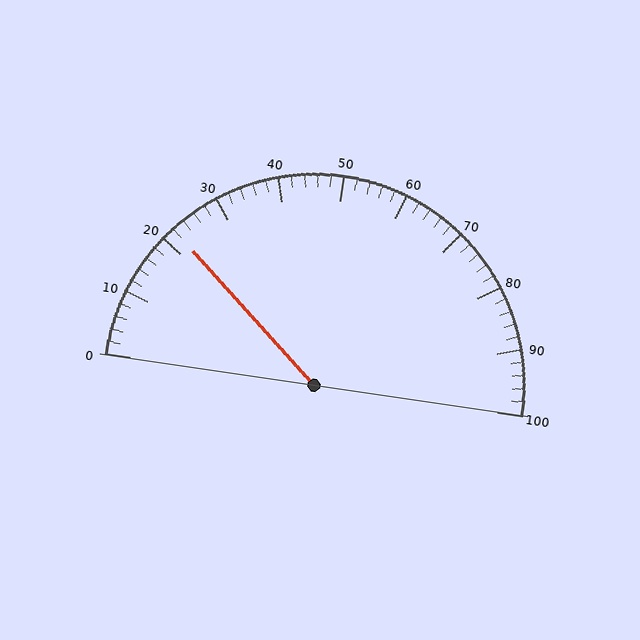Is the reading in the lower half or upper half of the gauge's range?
The reading is in the lower half of the range (0 to 100).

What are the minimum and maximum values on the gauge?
The gauge ranges from 0 to 100.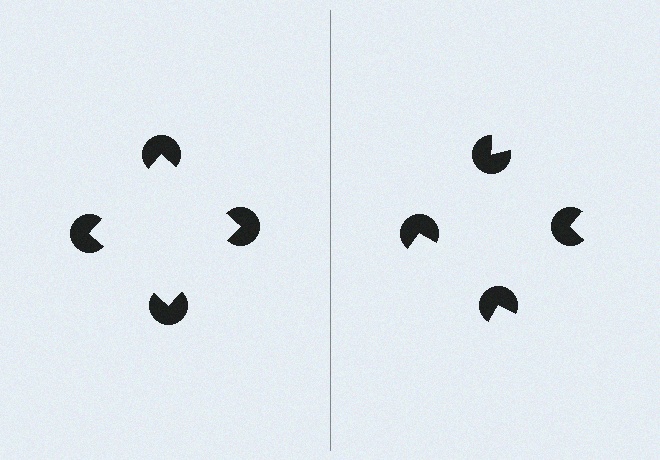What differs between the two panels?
The pac-man discs are positioned identically on both sides; only the wedge orientations differ. On the left they align to a square; on the right they are misaligned.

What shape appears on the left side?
An illusory square.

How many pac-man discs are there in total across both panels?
8 — 4 on each side.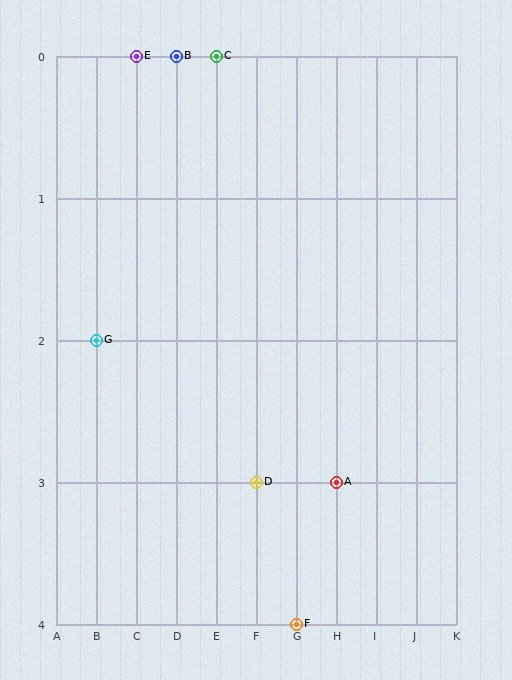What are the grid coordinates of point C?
Point C is at grid coordinates (E, 0).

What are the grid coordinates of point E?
Point E is at grid coordinates (C, 0).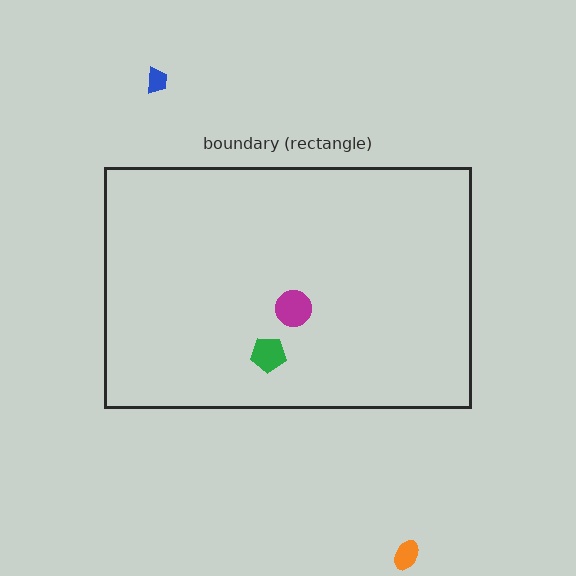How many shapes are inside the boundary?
2 inside, 2 outside.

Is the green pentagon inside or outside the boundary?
Inside.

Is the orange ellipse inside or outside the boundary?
Outside.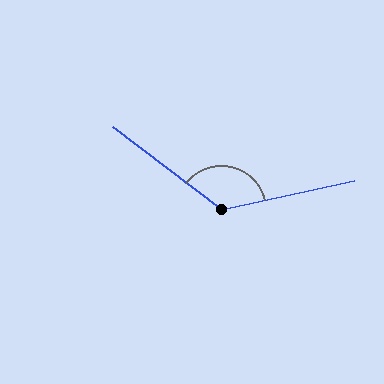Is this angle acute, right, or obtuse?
It is obtuse.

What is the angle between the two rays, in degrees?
Approximately 130 degrees.